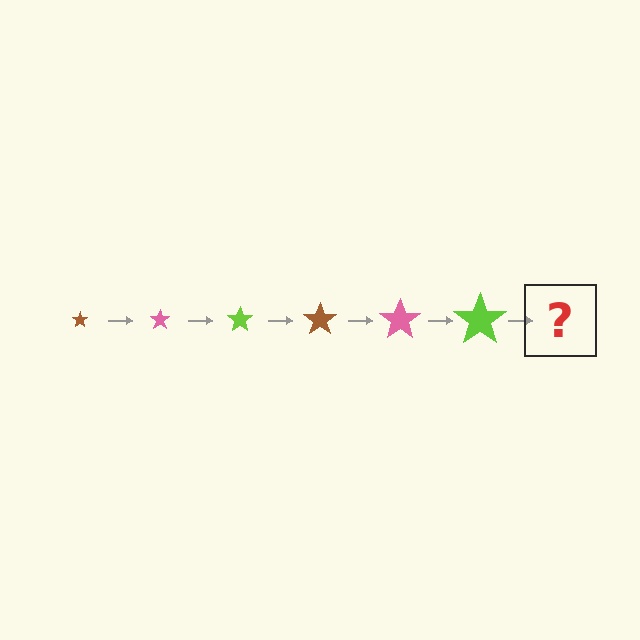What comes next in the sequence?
The next element should be a brown star, larger than the previous one.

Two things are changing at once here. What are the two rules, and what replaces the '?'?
The two rules are that the star grows larger each step and the color cycles through brown, pink, and lime. The '?' should be a brown star, larger than the previous one.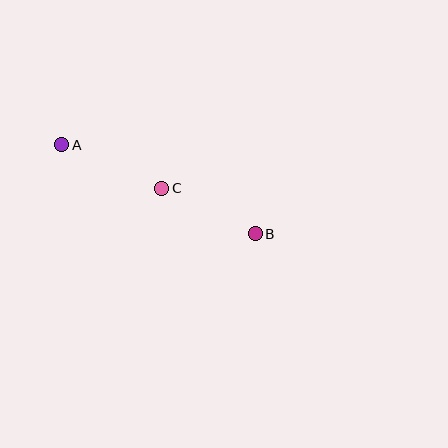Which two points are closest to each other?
Points B and C are closest to each other.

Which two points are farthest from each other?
Points A and B are farthest from each other.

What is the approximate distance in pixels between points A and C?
The distance between A and C is approximately 109 pixels.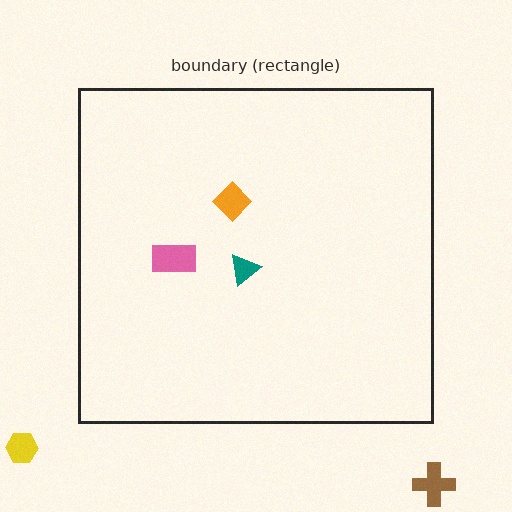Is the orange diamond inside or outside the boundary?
Inside.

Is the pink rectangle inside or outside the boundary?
Inside.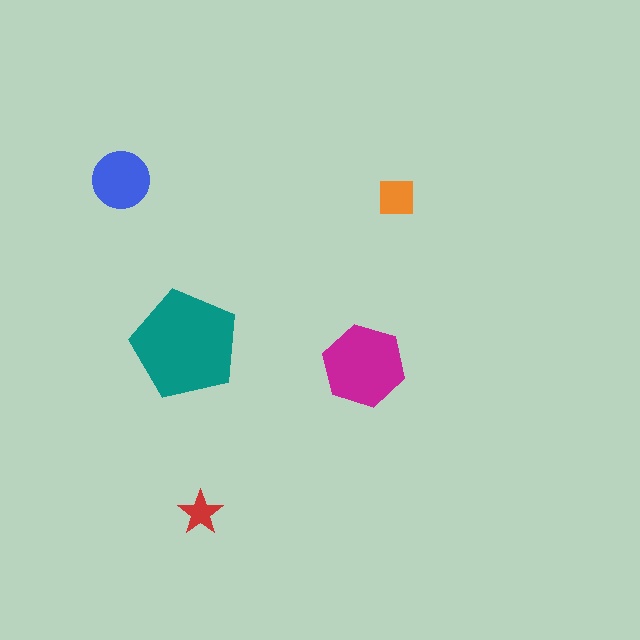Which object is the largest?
The teal pentagon.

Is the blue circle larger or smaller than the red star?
Larger.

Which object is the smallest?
The red star.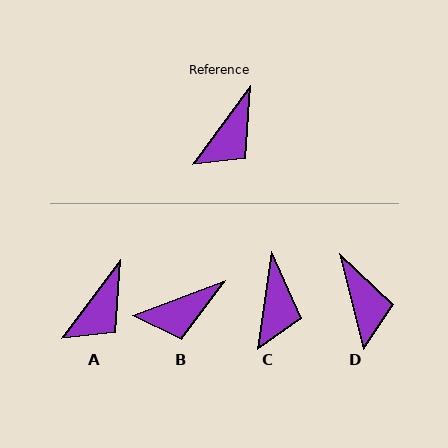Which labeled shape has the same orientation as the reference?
A.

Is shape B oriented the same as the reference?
No, it is off by about 33 degrees.